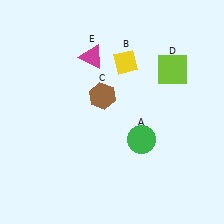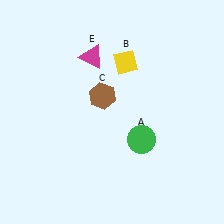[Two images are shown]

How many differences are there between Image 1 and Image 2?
There is 1 difference between the two images.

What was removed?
The lime square (D) was removed in Image 2.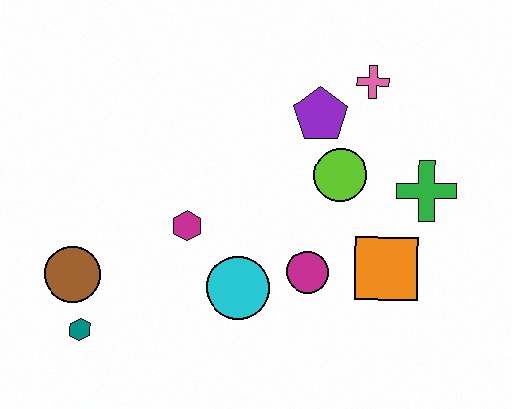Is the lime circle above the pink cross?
No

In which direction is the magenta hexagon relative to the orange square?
The magenta hexagon is to the left of the orange square.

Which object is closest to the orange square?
The magenta circle is closest to the orange square.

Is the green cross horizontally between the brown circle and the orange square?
No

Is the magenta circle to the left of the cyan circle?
No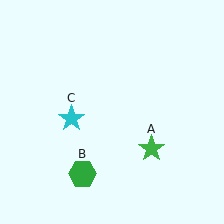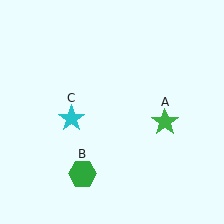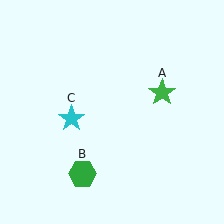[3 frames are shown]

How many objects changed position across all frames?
1 object changed position: green star (object A).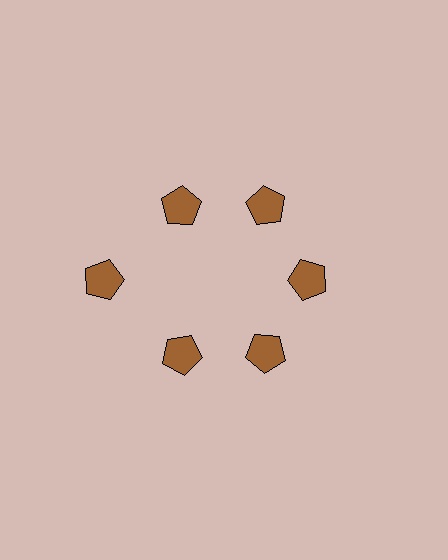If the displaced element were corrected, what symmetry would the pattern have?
It would have 6-fold rotational symmetry — the pattern would map onto itself every 60 degrees.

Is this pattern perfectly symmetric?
No. The 6 brown pentagons are arranged in a ring, but one element near the 9 o'clock position is pushed outward from the center, breaking the 6-fold rotational symmetry.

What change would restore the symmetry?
The symmetry would be restored by moving it inward, back onto the ring so that all 6 pentagons sit at equal angles and equal distance from the center.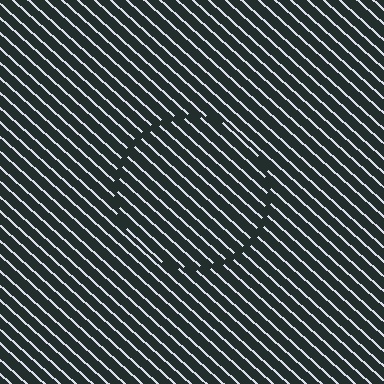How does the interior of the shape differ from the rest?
The interior of the shape contains the same grating, shifted by half a period — the contour is defined by the phase discontinuity where line-ends from the inner and outer gratings abut.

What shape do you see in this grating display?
An illusory circle. The interior of the shape contains the same grating, shifted by half a period — the contour is defined by the phase discontinuity where line-ends from the inner and outer gratings abut.